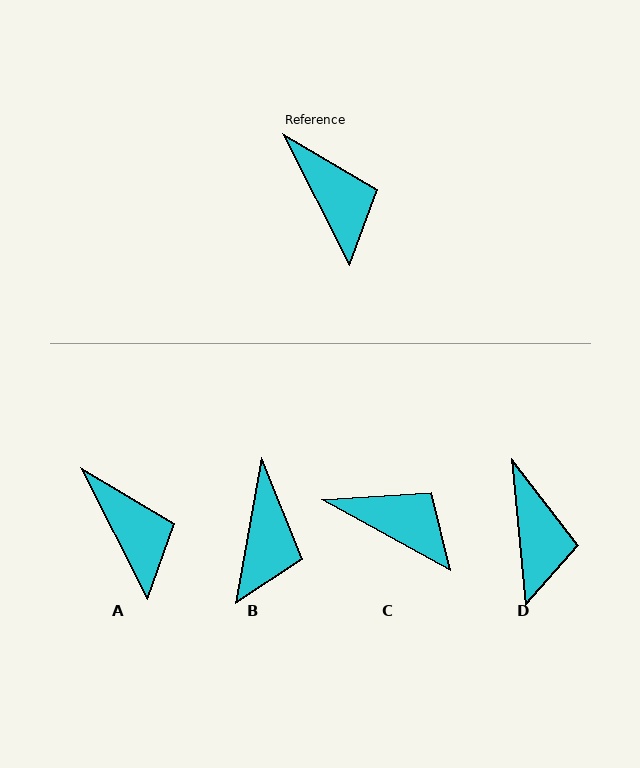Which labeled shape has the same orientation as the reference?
A.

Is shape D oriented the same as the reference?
No, it is off by about 21 degrees.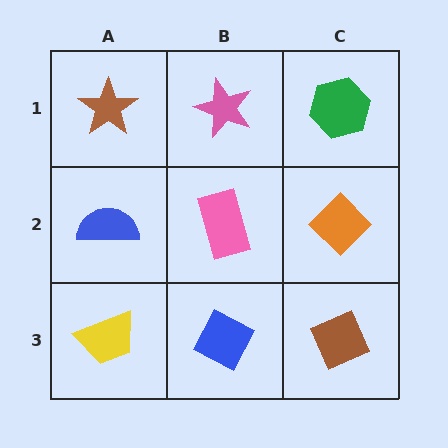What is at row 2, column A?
A blue semicircle.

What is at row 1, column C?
A green hexagon.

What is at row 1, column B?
A pink star.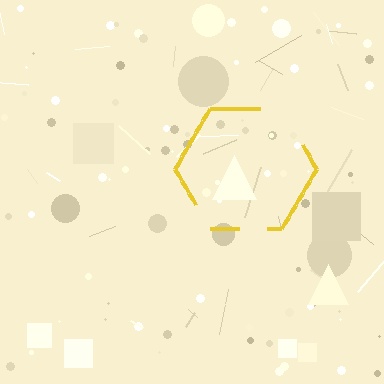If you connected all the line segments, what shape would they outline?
They would outline a hexagon.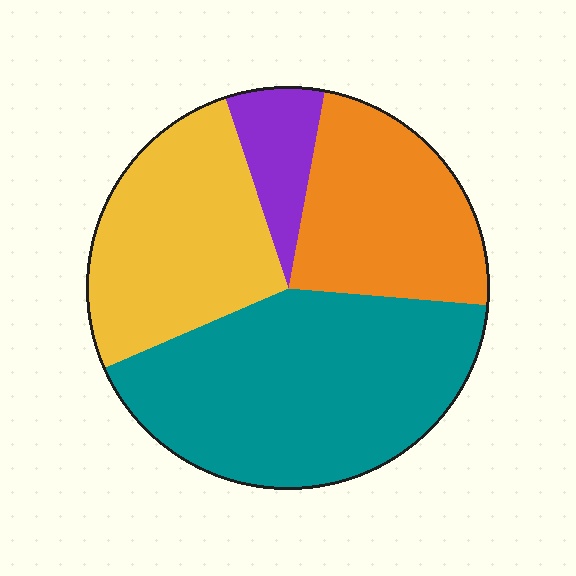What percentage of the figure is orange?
Orange takes up between a sixth and a third of the figure.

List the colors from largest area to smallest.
From largest to smallest: teal, yellow, orange, purple.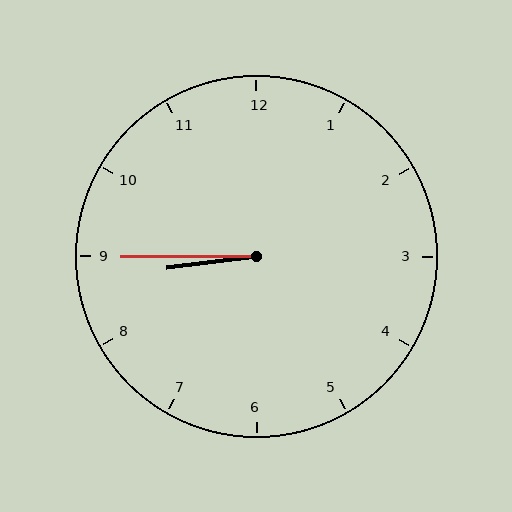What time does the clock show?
8:45.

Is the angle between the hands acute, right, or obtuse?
It is acute.